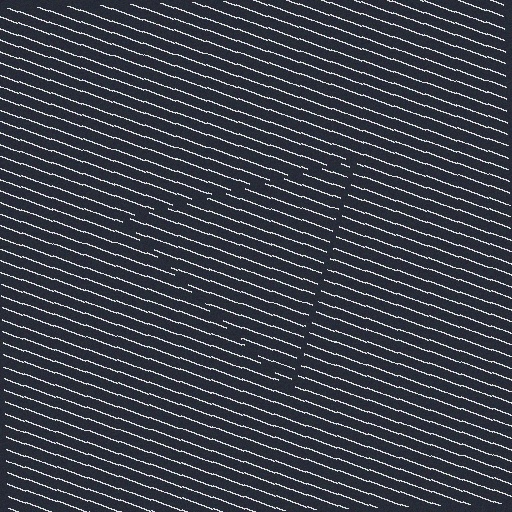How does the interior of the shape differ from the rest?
The interior of the shape contains the same grating, shifted by half a period — the contour is defined by the phase discontinuity where line-ends from the inner and outer gratings abut.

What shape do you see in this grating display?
An illusory triangle. The interior of the shape contains the same grating, shifted by half a period — the contour is defined by the phase discontinuity where line-ends from the inner and outer gratings abut.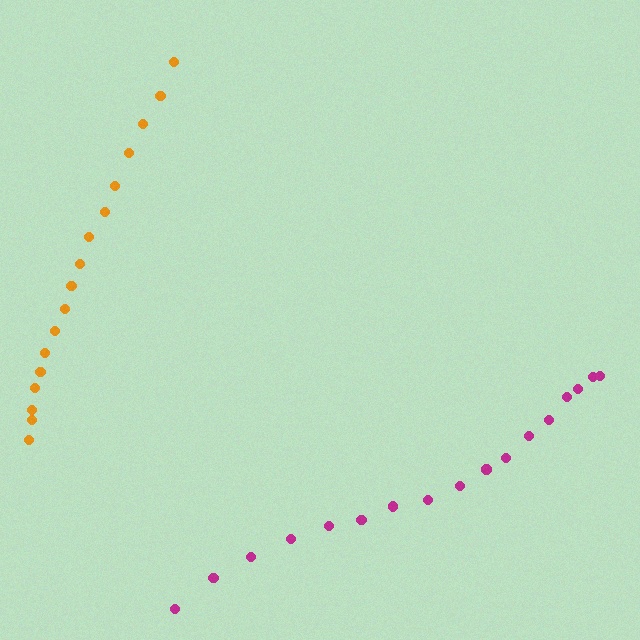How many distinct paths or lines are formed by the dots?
There are 2 distinct paths.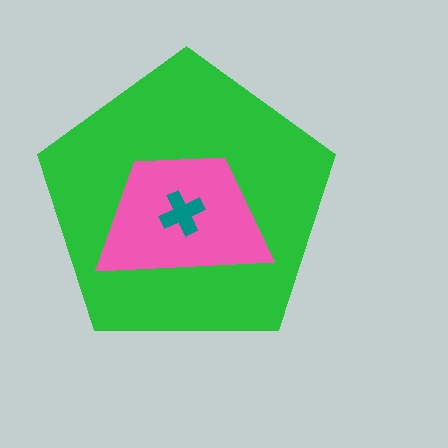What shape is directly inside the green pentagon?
The pink trapezoid.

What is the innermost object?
The teal cross.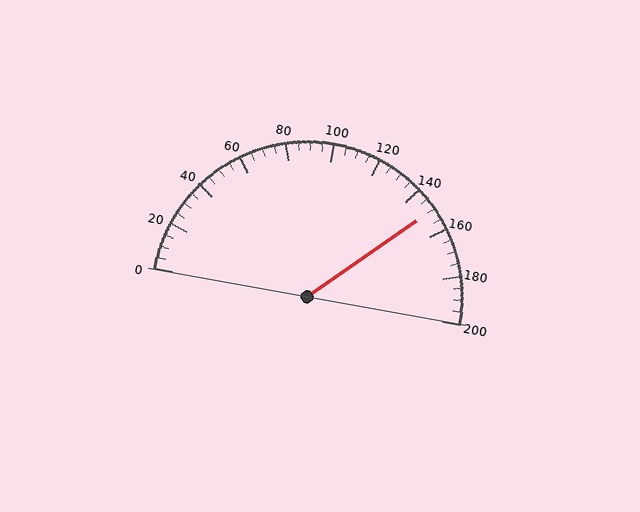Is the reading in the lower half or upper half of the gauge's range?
The reading is in the upper half of the range (0 to 200).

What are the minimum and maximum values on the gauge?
The gauge ranges from 0 to 200.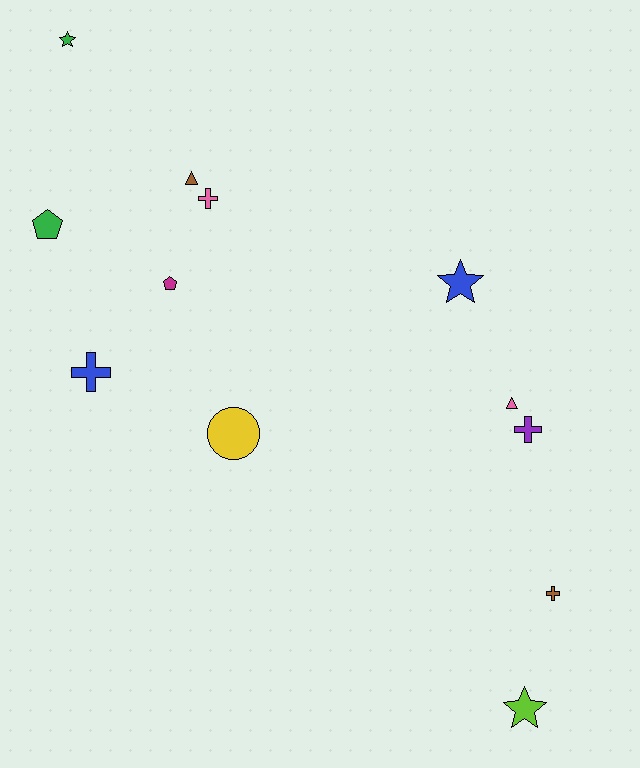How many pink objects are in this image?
There are 2 pink objects.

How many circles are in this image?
There is 1 circle.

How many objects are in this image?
There are 12 objects.